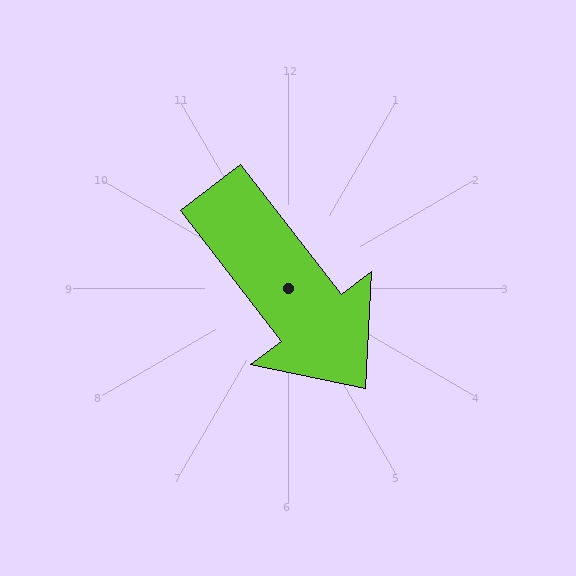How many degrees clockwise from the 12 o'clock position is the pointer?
Approximately 142 degrees.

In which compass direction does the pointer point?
Southeast.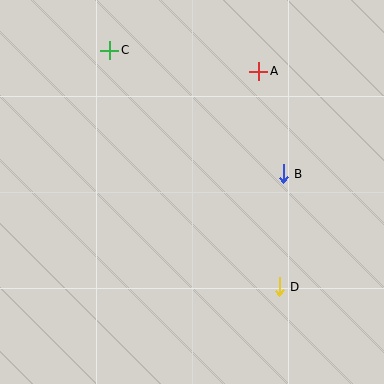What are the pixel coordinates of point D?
Point D is at (279, 287).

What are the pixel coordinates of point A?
Point A is at (259, 71).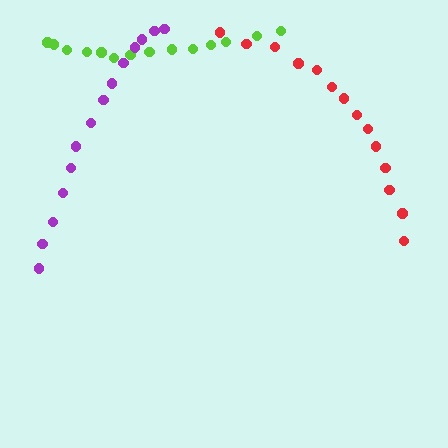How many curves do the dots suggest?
There are 3 distinct paths.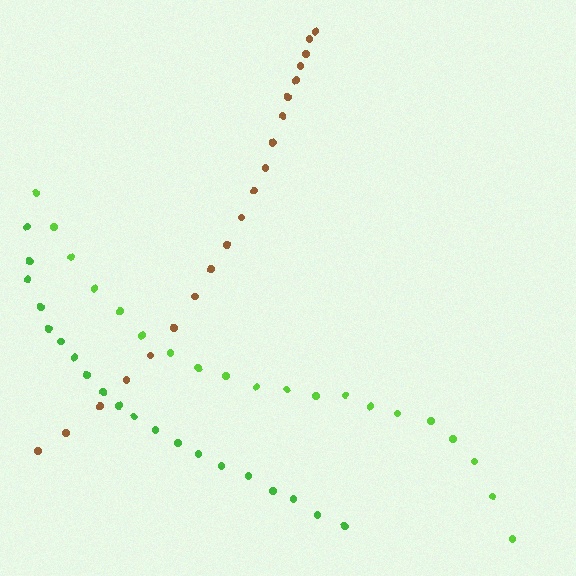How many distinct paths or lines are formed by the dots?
There are 3 distinct paths.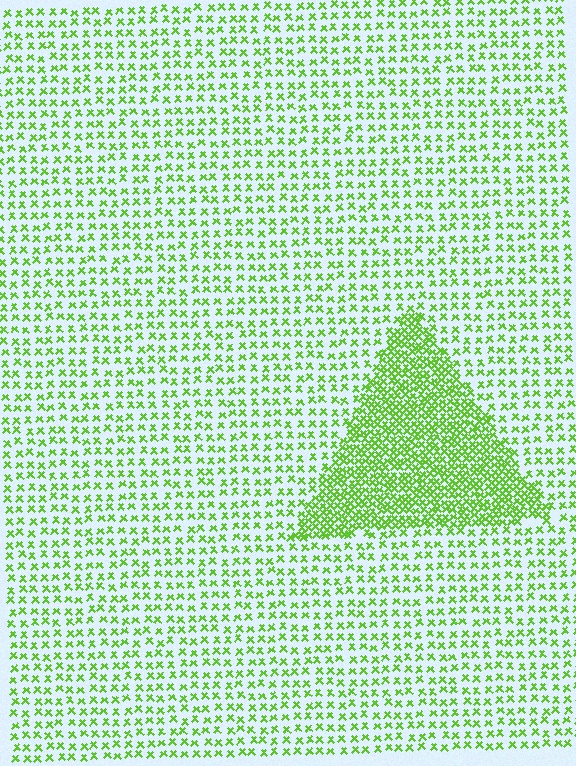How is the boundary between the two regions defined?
The boundary is defined by a change in element density (approximately 2.5x ratio). All elements are the same color, size, and shape.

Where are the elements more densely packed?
The elements are more densely packed inside the triangle boundary.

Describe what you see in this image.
The image contains small lime elements arranged at two different densities. A triangle-shaped region is visible where the elements are more densely packed than the surrounding area.